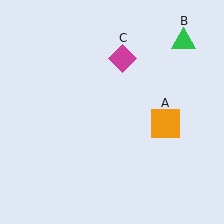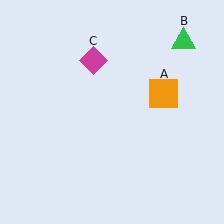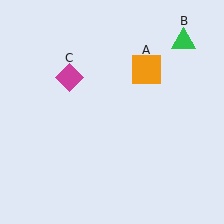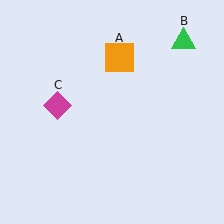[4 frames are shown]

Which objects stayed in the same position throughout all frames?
Green triangle (object B) remained stationary.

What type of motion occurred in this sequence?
The orange square (object A), magenta diamond (object C) rotated counterclockwise around the center of the scene.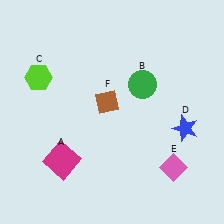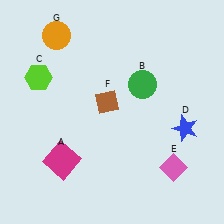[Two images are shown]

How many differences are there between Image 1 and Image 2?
There is 1 difference between the two images.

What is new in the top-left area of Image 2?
An orange circle (G) was added in the top-left area of Image 2.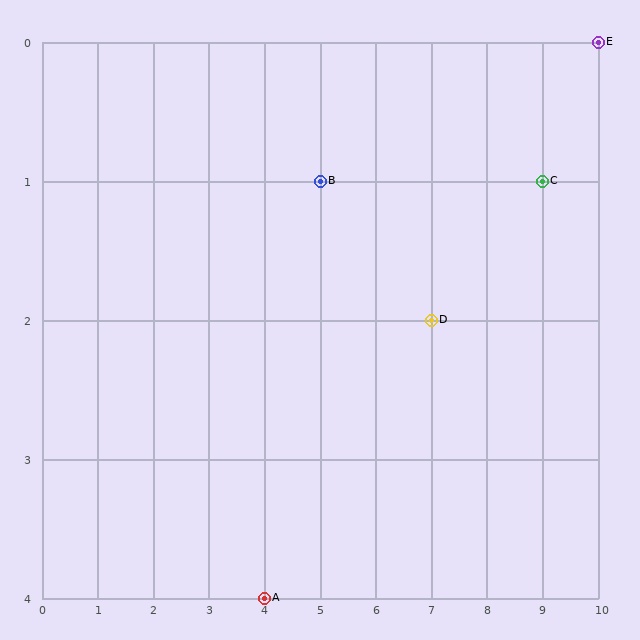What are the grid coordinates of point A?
Point A is at grid coordinates (4, 4).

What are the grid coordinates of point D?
Point D is at grid coordinates (7, 2).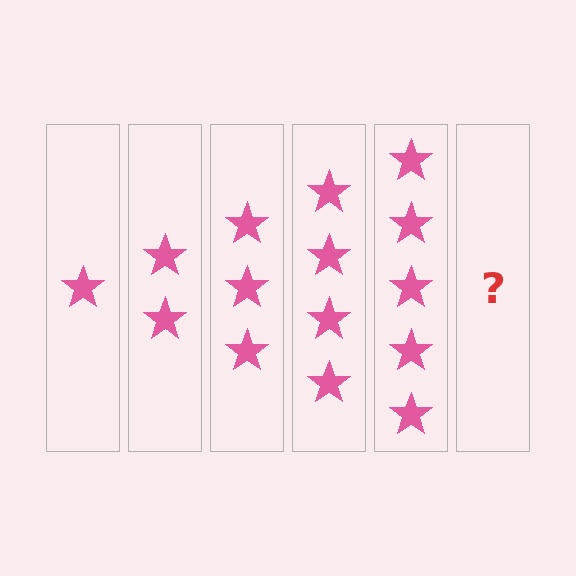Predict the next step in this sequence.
The next step is 6 stars.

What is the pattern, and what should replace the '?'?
The pattern is that each step adds one more star. The '?' should be 6 stars.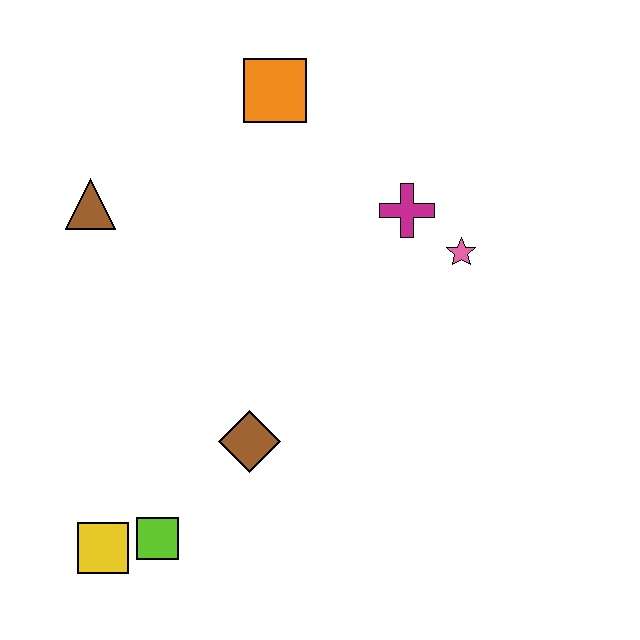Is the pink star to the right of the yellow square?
Yes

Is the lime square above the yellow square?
Yes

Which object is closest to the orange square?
The magenta cross is closest to the orange square.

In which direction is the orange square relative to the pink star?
The orange square is to the left of the pink star.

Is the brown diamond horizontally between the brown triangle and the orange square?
Yes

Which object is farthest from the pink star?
The yellow square is farthest from the pink star.